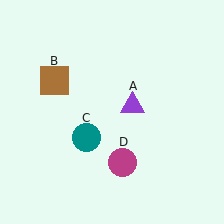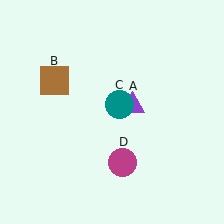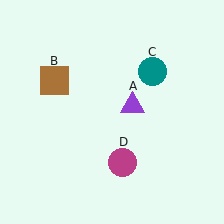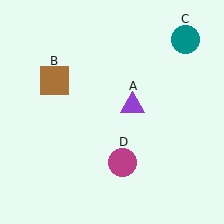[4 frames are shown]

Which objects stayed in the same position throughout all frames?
Purple triangle (object A) and brown square (object B) and magenta circle (object D) remained stationary.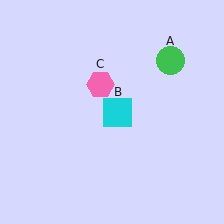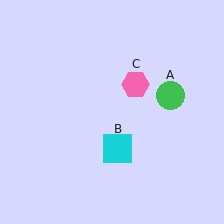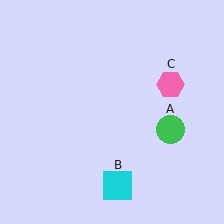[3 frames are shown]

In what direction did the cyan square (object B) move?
The cyan square (object B) moved down.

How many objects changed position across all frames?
3 objects changed position: green circle (object A), cyan square (object B), pink hexagon (object C).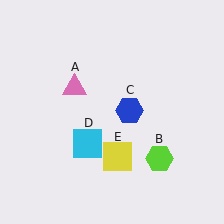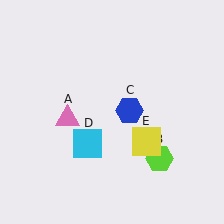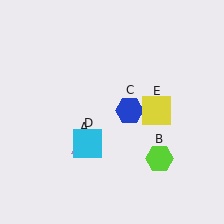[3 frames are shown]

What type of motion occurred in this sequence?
The pink triangle (object A), yellow square (object E) rotated counterclockwise around the center of the scene.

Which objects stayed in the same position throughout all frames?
Lime hexagon (object B) and blue hexagon (object C) and cyan square (object D) remained stationary.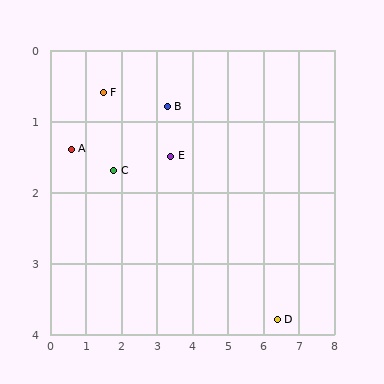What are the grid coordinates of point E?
Point E is at approximately (3.4, 1.5).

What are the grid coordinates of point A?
Point A is at approximately (0.6, 1.4).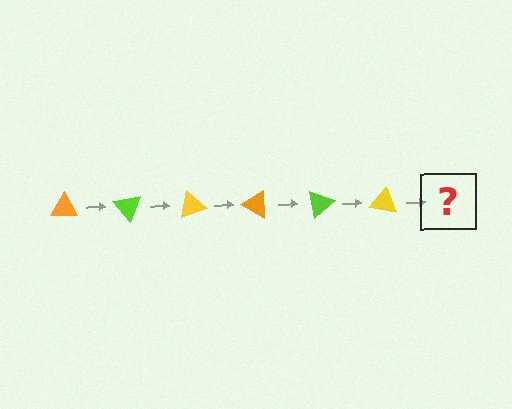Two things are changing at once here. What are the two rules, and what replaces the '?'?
The two rules are that it rotates 50 degrees each step and the color cycles through orange, lime, and yellow. The '?' should be an orange triangle, rotated 300 degrees from the start.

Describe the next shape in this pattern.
It should be an orange triangle, rotated 300 degrees from the start.